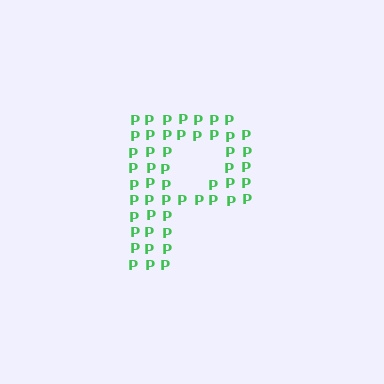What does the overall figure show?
The overall figure shows the letter P.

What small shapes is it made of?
It is made of small letter P's.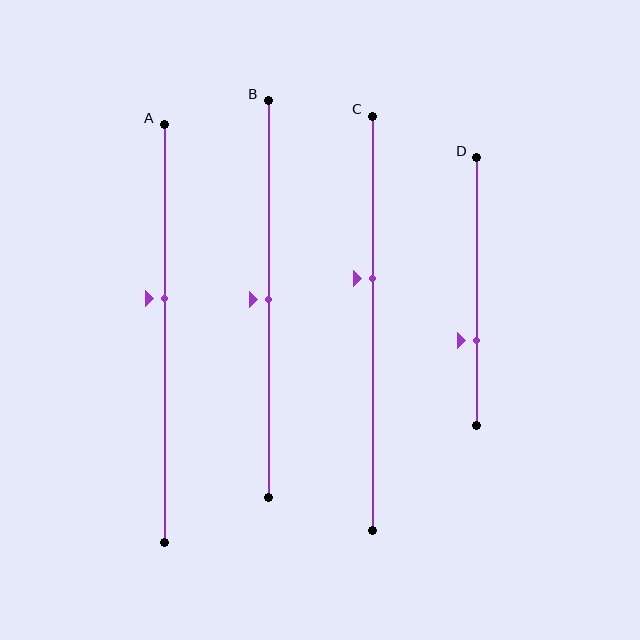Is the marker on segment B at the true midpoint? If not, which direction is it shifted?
Yes, the marker on segment B is at the true midpoint.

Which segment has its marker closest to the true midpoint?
Segment B has its marker closest to the true midpoint.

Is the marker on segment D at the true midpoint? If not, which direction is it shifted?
No, the marker on segment D is shifted downward by about 18% of the segment length.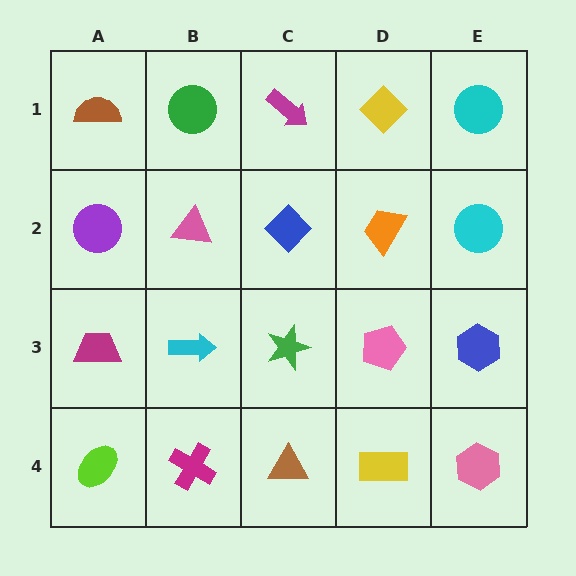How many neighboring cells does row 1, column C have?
3.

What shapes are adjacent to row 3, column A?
A purple circle (row 2, column A), a lime ellipse (row 4, column A), a cyan arrow (row 3, column B).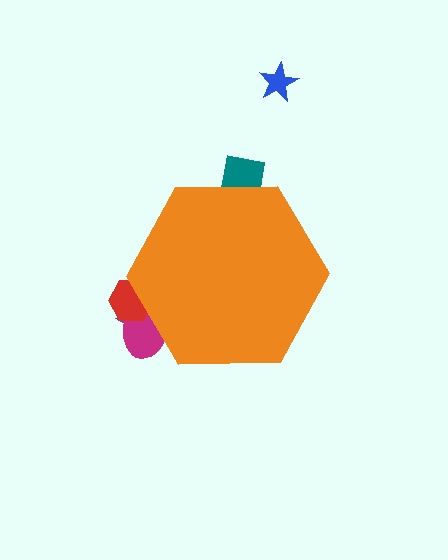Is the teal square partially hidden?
Yes, the teal square is partially hidden behind the orange hexagon.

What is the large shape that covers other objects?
An orange hexagon.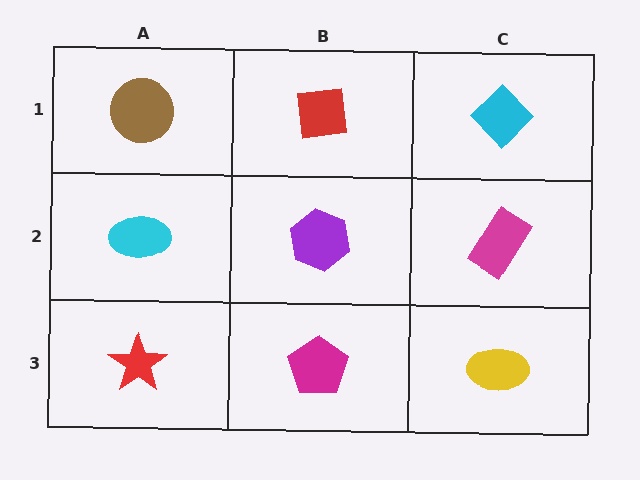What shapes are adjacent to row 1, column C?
A magenta rectangle (row 2, column C), a red square (row 1, column B).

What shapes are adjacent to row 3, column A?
A cyan ellipse (row 2, column A), a magenta pentagon (row 3, column B).